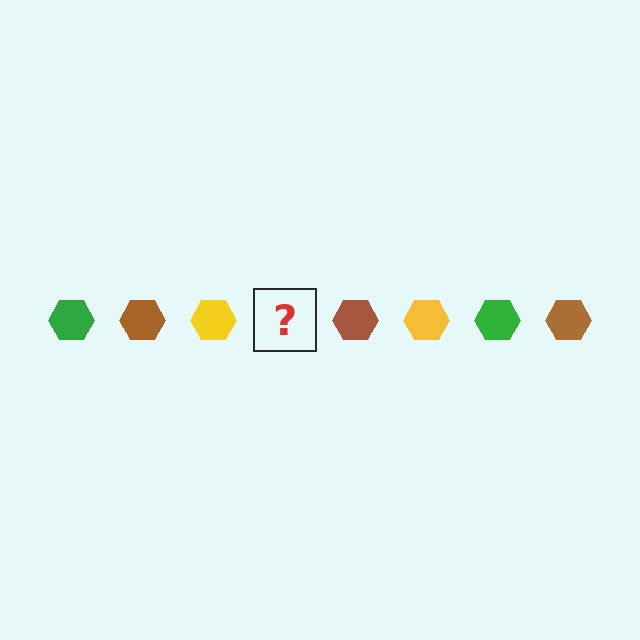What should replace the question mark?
The question mark should be replaced with a green hexagon.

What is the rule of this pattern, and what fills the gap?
The rule is that the pattern cycles through green, brown, yellow hexagons. The gap should be filled with a green hexagon.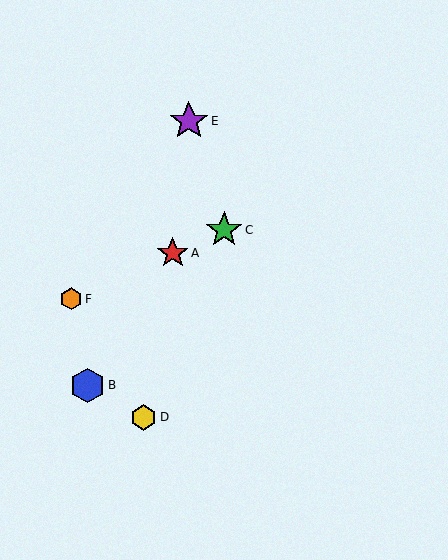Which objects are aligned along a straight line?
Objects A, C, F are aligned along a straight line.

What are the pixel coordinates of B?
Object B is at (88, 385).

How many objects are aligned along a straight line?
3 objects (A, C, F) are aligned along a straight line.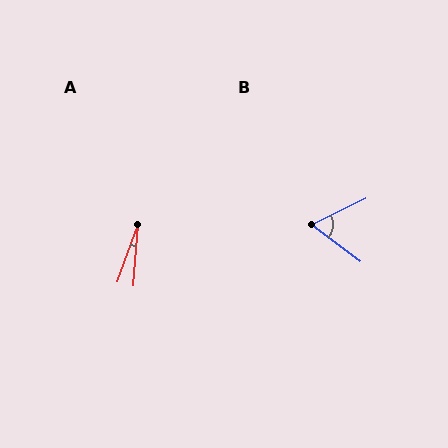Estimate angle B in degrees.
Approximately 63 degrees.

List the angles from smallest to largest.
A (15°), B (63°).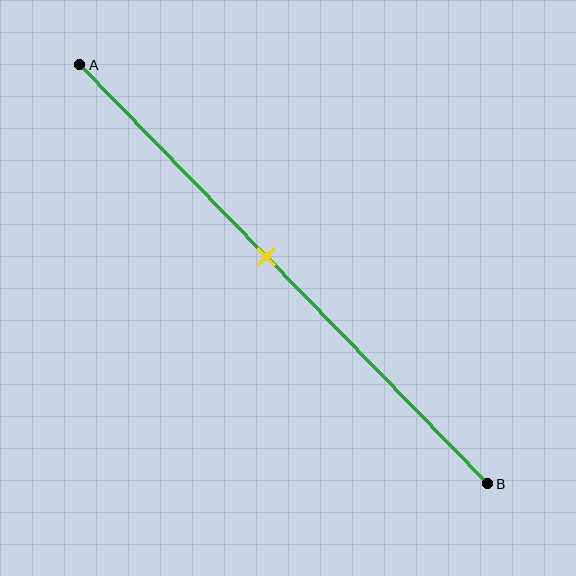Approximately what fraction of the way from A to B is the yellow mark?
The yellow mark is approximately 45% of the way from A to B.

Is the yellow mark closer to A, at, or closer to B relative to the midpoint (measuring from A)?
The yellow mark is closer to point A than the midpoint of segment AB.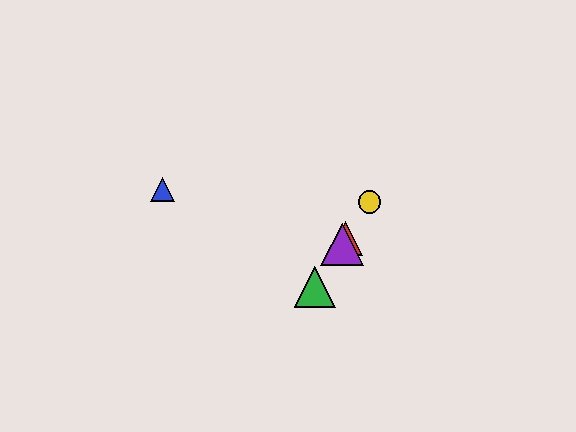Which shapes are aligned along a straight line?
The red triangle, the green triangle, the yellow circle, the purple triangle are aligned along a straight line.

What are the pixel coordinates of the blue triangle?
The blue triangle is at (162, 190).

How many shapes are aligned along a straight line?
4 shapes (the red triangle, the green triangle, the yellow circle, the purple triangle) are aligned along a straight line.